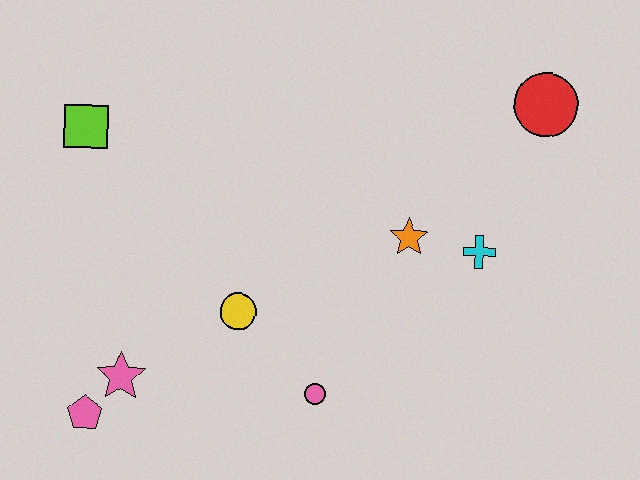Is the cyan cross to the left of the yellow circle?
No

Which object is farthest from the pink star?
The red circle is farthest from the pink star.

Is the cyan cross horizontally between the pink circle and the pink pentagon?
No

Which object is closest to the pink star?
The pink pentagon is closest to the pink star.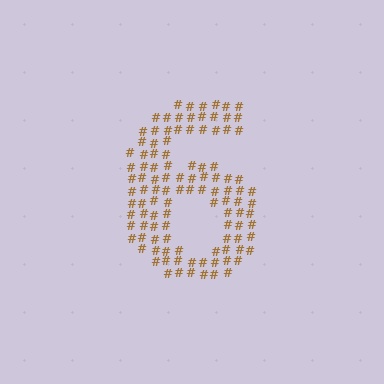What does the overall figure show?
The overall figure shows the digit 6.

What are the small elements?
The small elements are hash symbols.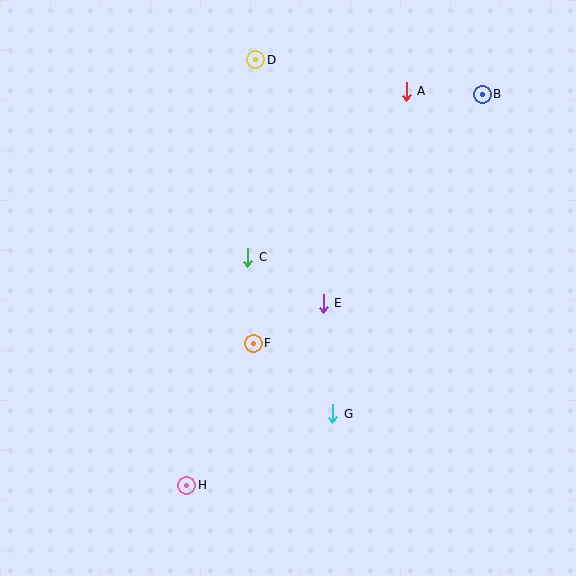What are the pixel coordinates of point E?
Point E is at (323, 303).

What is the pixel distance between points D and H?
The distance between D and H is 431 pixels.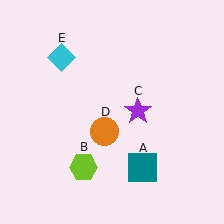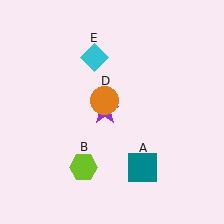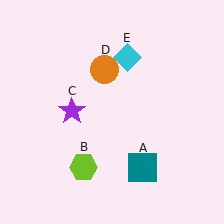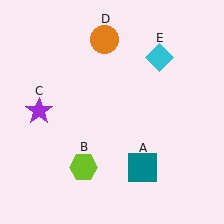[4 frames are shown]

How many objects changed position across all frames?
3 objects changed position: purple star (object C), orange circle (object D), cyan diamond (object E).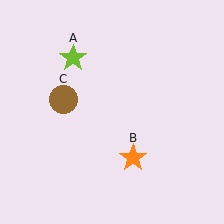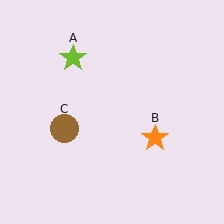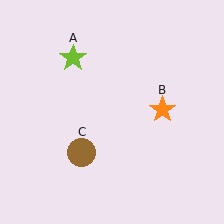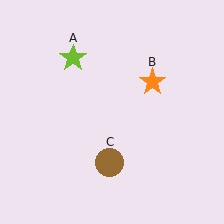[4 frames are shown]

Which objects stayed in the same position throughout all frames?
Lime star (object A) remained stationary.